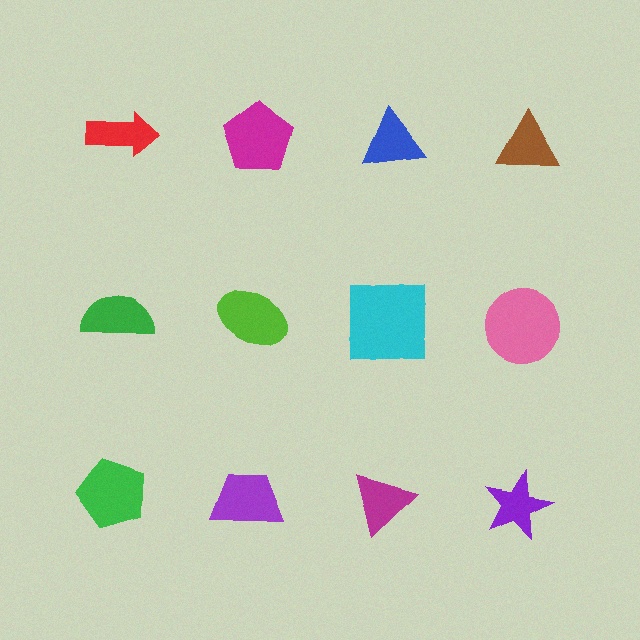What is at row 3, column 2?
A purple trapezoid.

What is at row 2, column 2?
A lime ellipse.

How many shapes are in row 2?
4 shapes.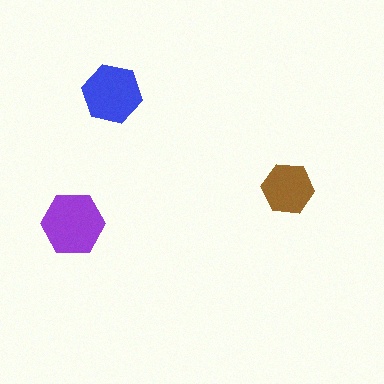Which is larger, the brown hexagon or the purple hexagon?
The purple one.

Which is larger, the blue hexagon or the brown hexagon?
The blue one.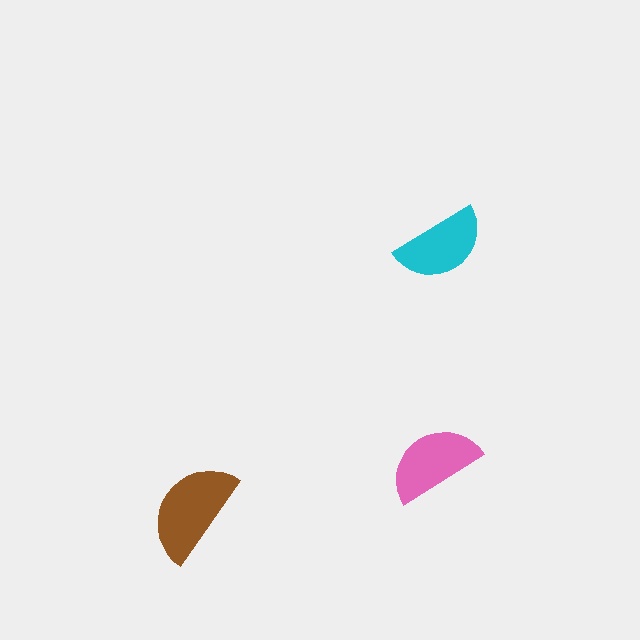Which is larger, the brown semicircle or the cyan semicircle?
The brown one.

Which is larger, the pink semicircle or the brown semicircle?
The brown one.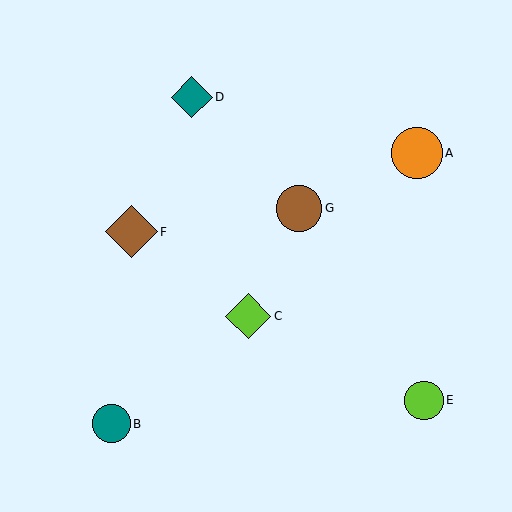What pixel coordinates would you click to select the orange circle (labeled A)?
Click at (417, 153) to select the orange circle A.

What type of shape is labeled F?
Shape F is a brown diamond.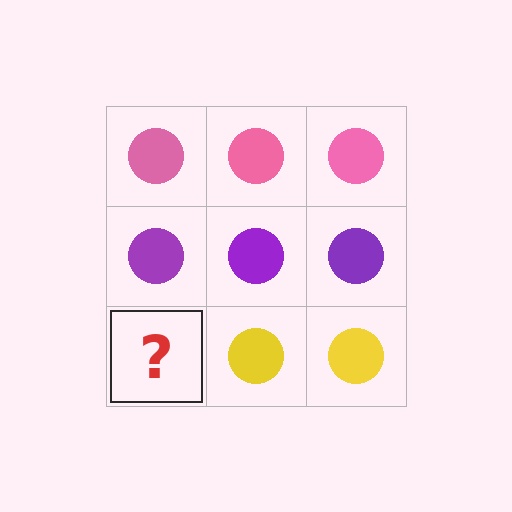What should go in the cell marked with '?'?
The missing cell should contain a yellow circle.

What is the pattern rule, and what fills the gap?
The rule is that each row has a consistent color. The gap should be filled with a yellow circle.